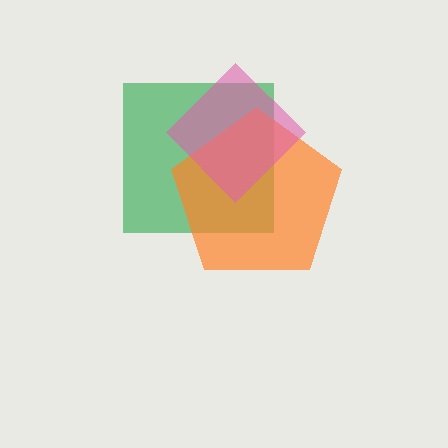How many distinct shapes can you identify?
There are 3 distinct shapes: a green square, an orange pentagon, a pink diamond.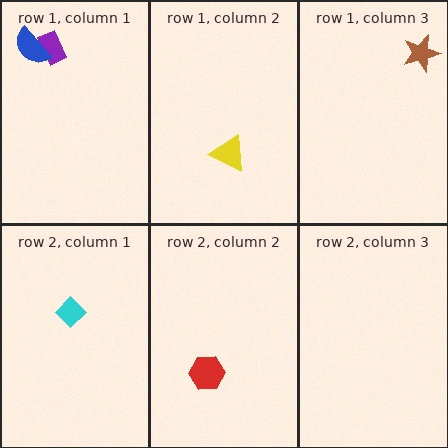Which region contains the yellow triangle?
The row 1, column 2 region.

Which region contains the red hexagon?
The row 2, column 2 region.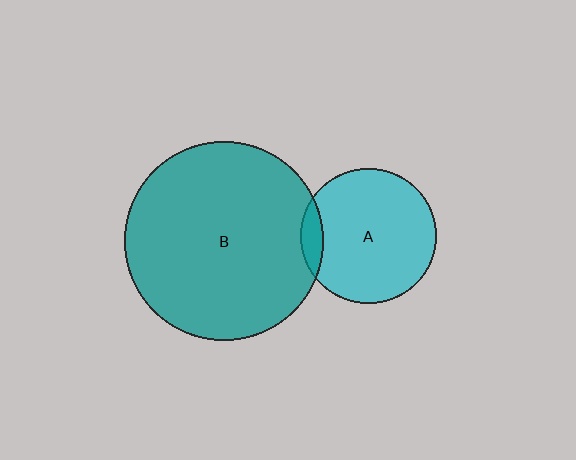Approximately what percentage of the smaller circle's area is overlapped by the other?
Approximately 10%.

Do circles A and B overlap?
Yes.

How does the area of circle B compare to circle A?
Approximately 2.2 times.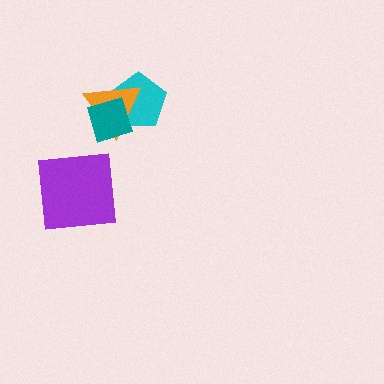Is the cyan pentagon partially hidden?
Yes, it is partially covered by another shape.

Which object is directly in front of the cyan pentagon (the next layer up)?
The orange triangle is directly in front of the cyan pentagon.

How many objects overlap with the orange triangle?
2 objects overlap with the orange triangle.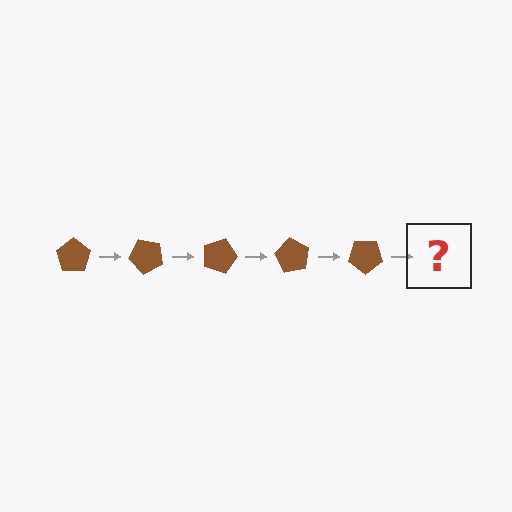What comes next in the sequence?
The next element should be a brown pentagon rotated 225 degrees.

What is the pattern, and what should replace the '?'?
The pattern is that the pentagon rotates 45 degrees each step. The '?' should be a brown pentagon rotated 225 degrees.